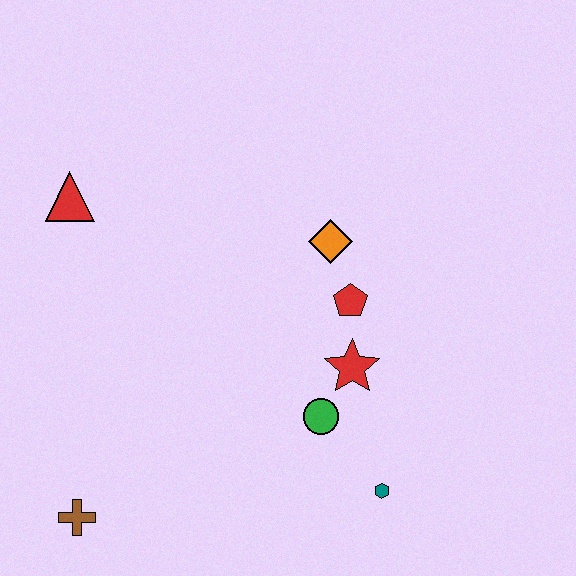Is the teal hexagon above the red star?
No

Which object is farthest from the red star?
The red triangle is farthest from the red star.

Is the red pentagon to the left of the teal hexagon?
Yes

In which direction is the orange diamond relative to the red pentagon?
The orange diamond is above the red pentagon.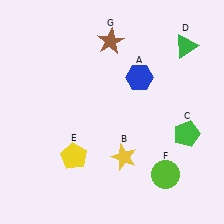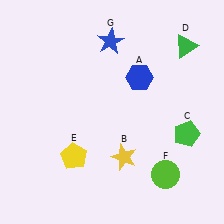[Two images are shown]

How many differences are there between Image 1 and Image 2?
There is 1 difference between the two images.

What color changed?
The star (G) changed from brown in Image 1 to blue in Image 2.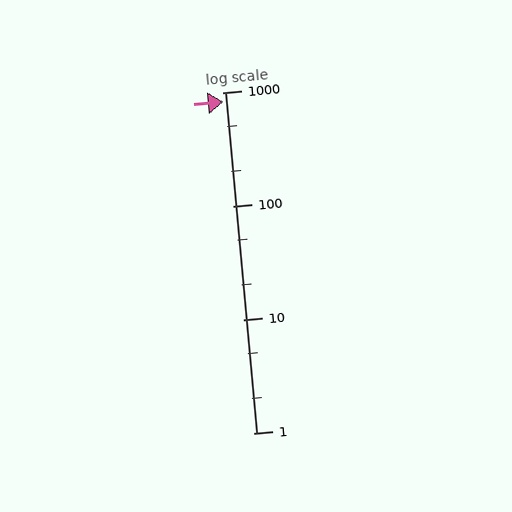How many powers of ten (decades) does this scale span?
The scale spans 3 decades, from 1 to 1000.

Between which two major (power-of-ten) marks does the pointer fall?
The pointer is between 100 and 1000.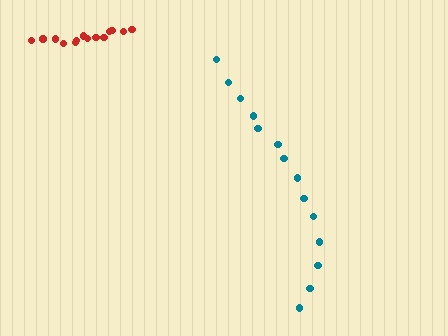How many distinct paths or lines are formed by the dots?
There are 2 distinct paths.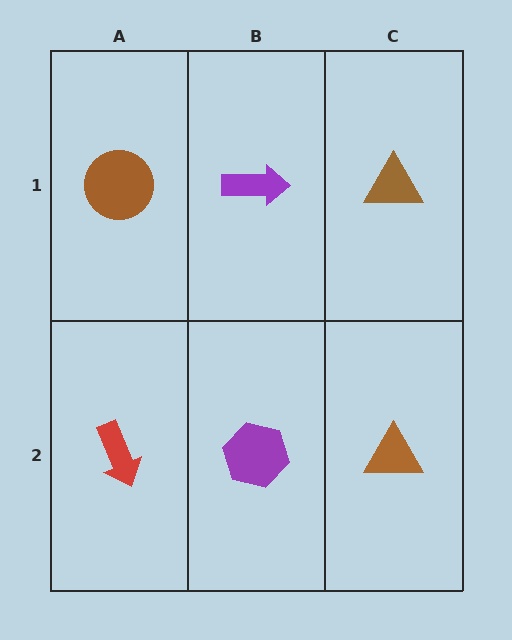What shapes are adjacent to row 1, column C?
A brown triangle (row 2, column C), a purple arrow (row 1, column B).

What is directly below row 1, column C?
A brown triangle.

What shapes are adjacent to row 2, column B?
A purple arrow (row 1, column B), a red arrow (row 2, column A), a brown triangle (row 2, column C).